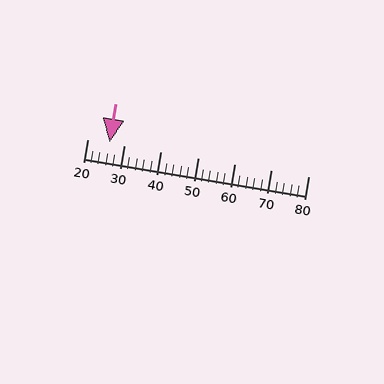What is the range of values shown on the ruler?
The ruler shows values from 20 to 80.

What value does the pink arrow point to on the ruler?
The pink arrow points to approximately 26.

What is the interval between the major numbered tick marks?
The major tick marks are spaced 10 units apart.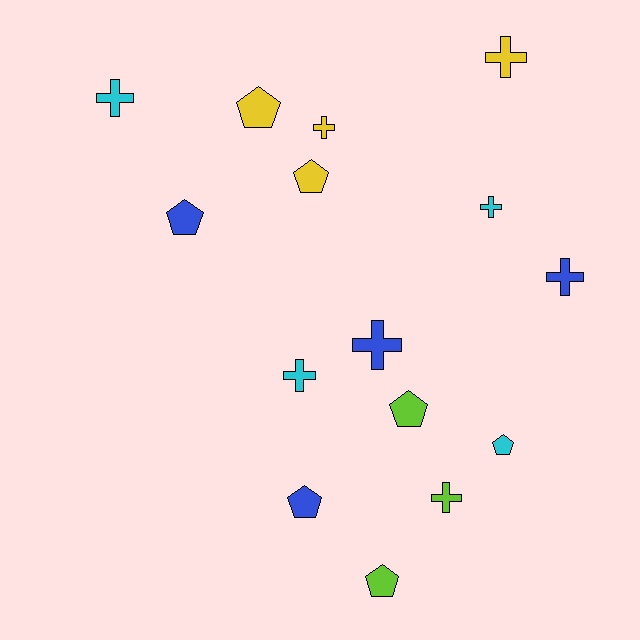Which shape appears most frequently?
Cross, with 8 objects.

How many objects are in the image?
There are 15 objects.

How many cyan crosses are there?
There are 3 cyan crosses.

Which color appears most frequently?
Blue, with 4 objects.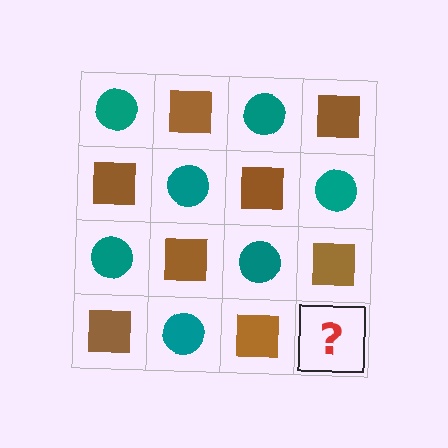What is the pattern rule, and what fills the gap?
The rule is that it alternates teal circle and brown square in a checkerboard pattern. The gap should be filled with a teal circle.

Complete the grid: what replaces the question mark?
The question mark should be replaced with a teal circle.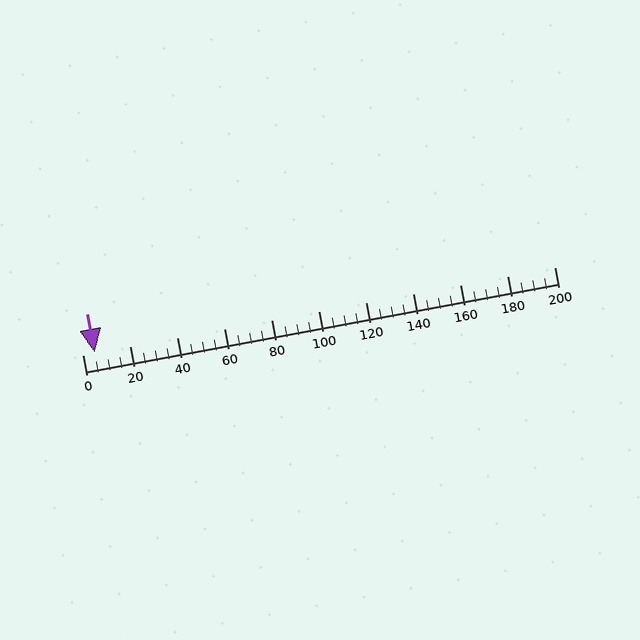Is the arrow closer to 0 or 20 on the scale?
The arrow is closer to 0.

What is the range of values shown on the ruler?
The ruler shows values from 0 to 200.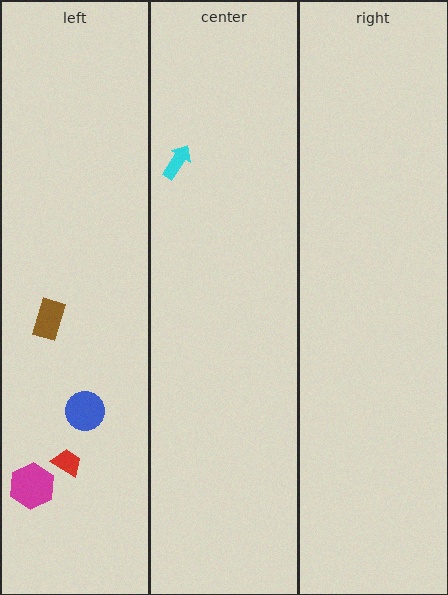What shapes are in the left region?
The blue circle, the brown rectangle, the red trapezoid, the magenta hexagon.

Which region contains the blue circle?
The left region.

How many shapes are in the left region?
4.